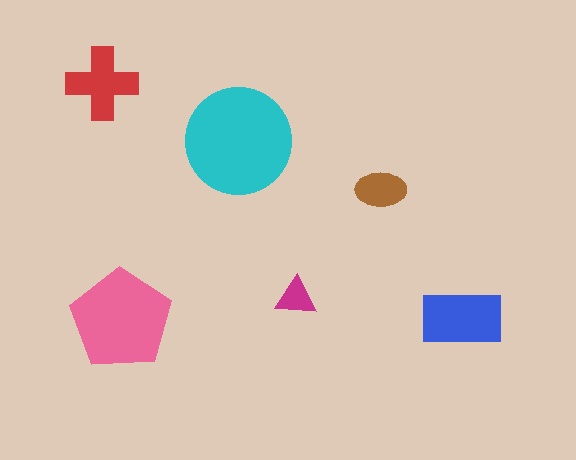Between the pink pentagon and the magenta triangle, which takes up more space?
The pink pentagon.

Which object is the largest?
The cyan circle.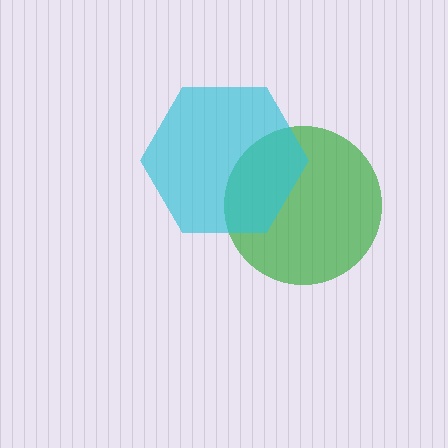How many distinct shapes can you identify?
There are 2 distinct shapes: a green circle, a cyan hexagon.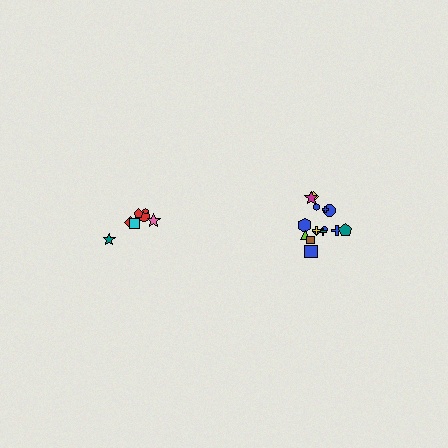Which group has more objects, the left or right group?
The right group.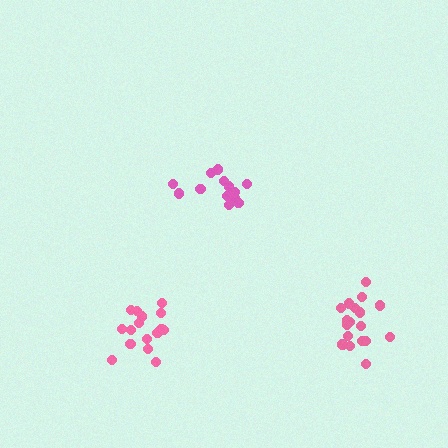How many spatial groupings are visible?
There are 3 spatial groupings.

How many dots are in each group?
Group 1: 13 dots, Group 2: 16 dots, Group 3: 18 dots (47 total).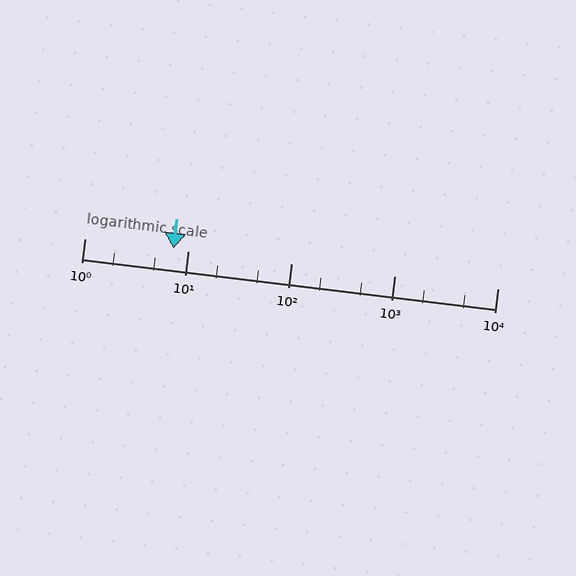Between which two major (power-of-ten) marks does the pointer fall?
The pointer is between 1 and 10.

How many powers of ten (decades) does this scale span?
The scale spans 4 decades, from 1 to 10000.